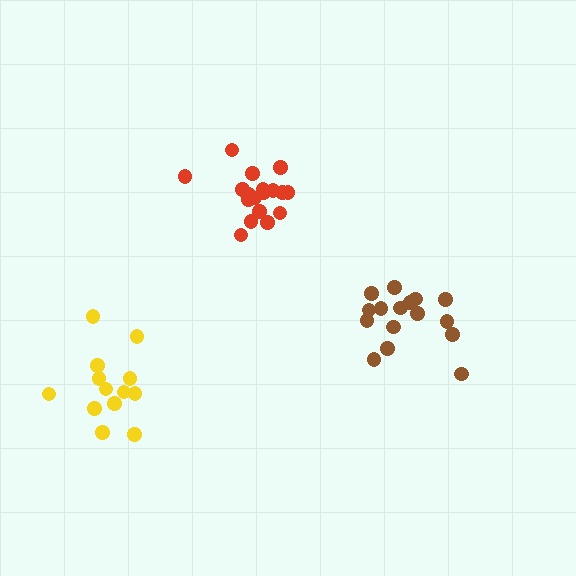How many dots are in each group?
Group 1: 16 dots, Group 2: 13 dots, Group 3: 18 dots (47 total).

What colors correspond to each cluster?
The clusters are colored: brown, yellow, red.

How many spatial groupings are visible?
There are 3 spatial groupings.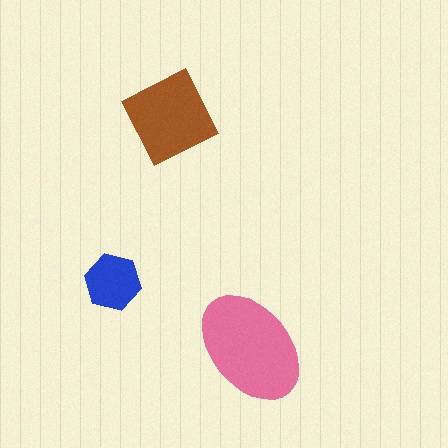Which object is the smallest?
The blue hexagon.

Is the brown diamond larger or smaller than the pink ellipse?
Smaller.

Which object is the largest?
The pink ellipse.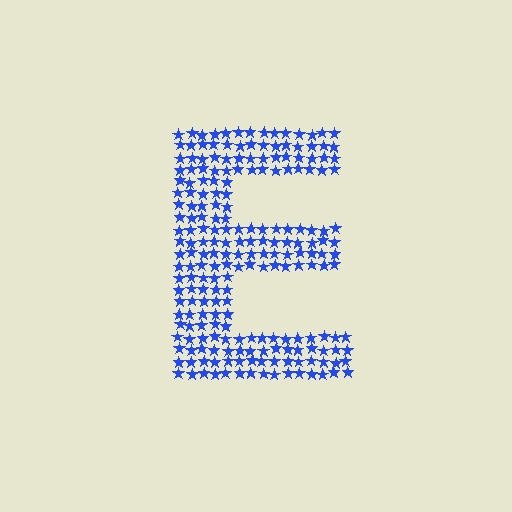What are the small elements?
The small elements are stars.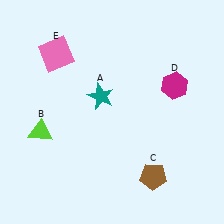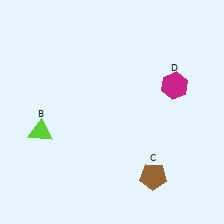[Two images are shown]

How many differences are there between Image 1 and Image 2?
There are 2 differences between the two images.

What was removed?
The teal star (A), the pink square (E) were removed in Image 2.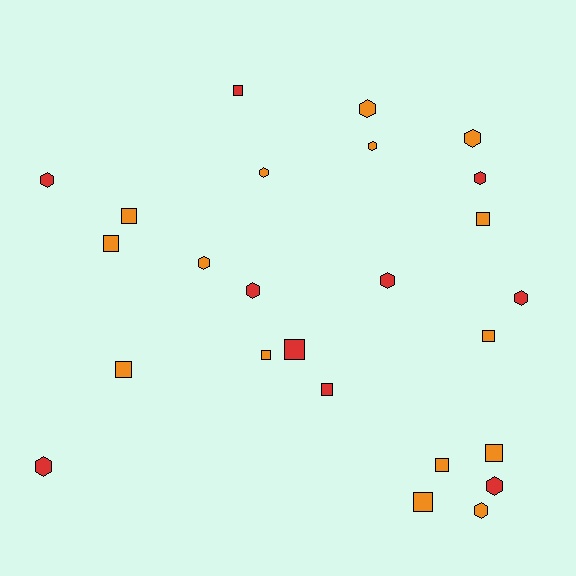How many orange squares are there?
There are 9 orange squares.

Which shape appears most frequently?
Hexagon, with 13 objects.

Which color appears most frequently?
Orange, with 15 objects.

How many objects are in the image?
There are 25 objects.